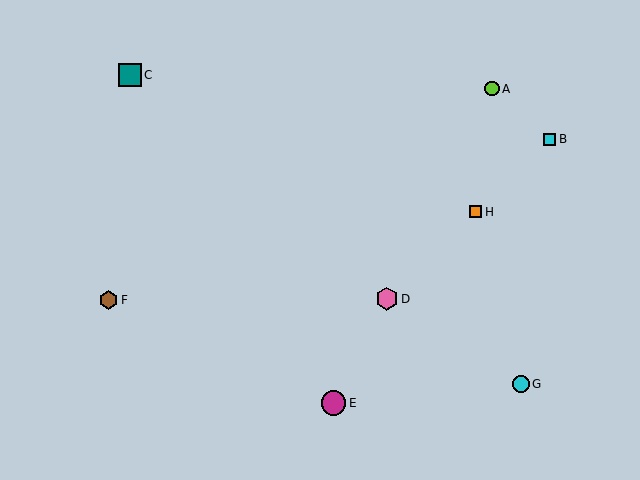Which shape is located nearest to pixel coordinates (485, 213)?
The orange square (labeled H) at (476, 212) is nearest to that location.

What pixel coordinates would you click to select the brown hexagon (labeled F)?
Click at (108, 300) to select the brown hexagon F.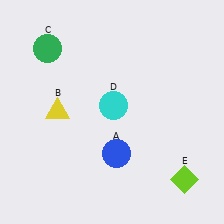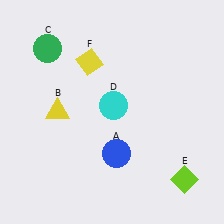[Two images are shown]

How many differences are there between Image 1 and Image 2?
There is 1 difference between the two images.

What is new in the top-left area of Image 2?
A yellow diamond (F) was added in the top-left area of Image 2.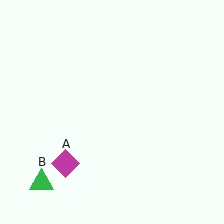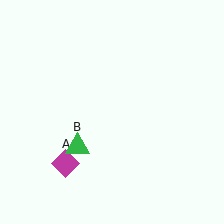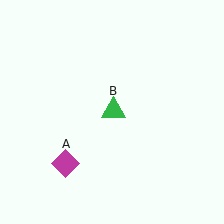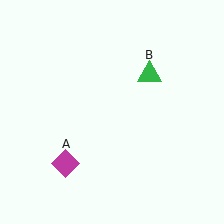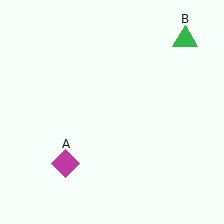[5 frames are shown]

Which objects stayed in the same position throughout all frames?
Magenta diamond (object A) remained stationary.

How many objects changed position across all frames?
1 object changed position: green triangle (object B).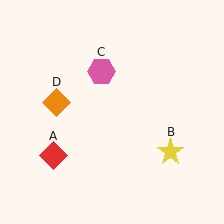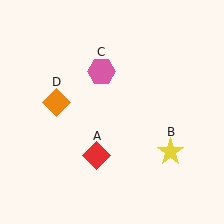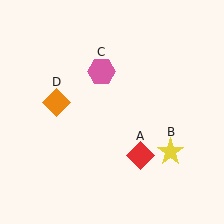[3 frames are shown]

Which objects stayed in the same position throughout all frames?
Yellow star (object B) and pink hexagon (object C) and orange diamond (object D) remained stationary.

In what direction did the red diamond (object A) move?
The red diamond (object A) moved right.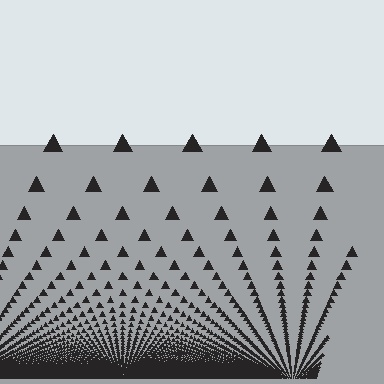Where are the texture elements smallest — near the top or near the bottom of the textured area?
Near the bottom.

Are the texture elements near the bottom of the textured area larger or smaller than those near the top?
Smaller. The gradient is inverted — elements near the bottom are smaller and denser.